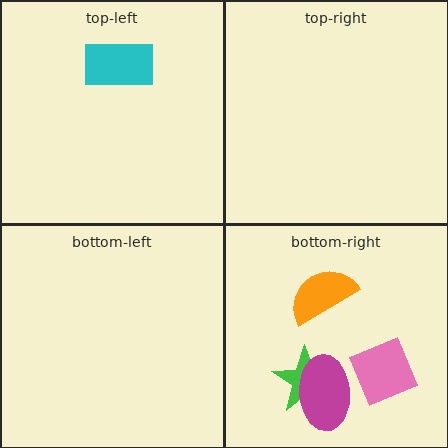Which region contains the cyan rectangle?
The top-left region.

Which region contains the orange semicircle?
The bottom-right region.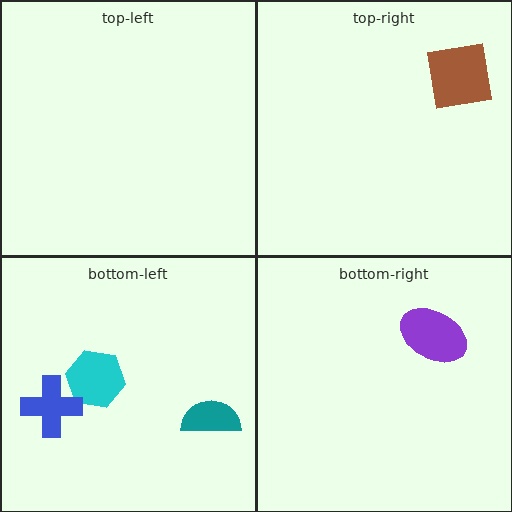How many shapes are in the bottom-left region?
3.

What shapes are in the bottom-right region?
The purple ellipse.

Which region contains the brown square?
The top-right region.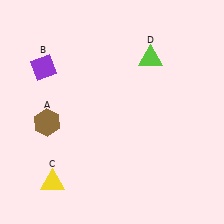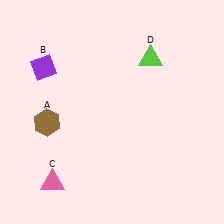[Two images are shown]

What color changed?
The triangle (C) changed from yellow in Image 1 to pink in Image 2.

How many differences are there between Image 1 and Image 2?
There is 1 difference between the two images.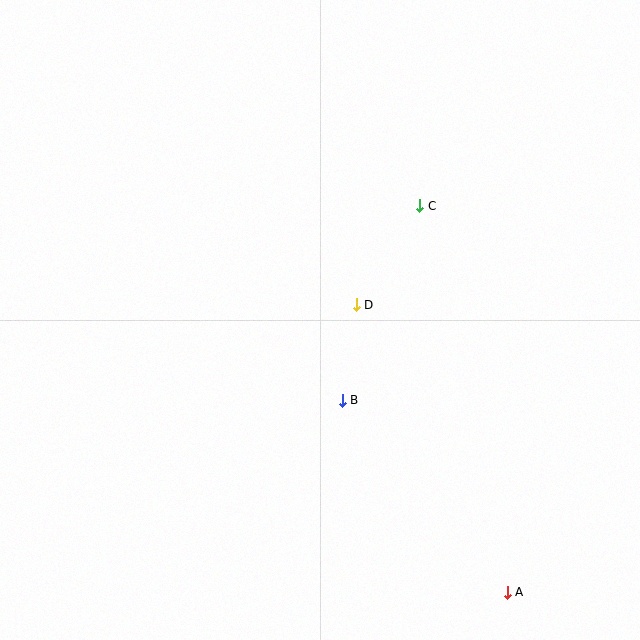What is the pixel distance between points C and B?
The distance between C and B is 209 pixels.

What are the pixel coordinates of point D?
Point D is at (356, 305).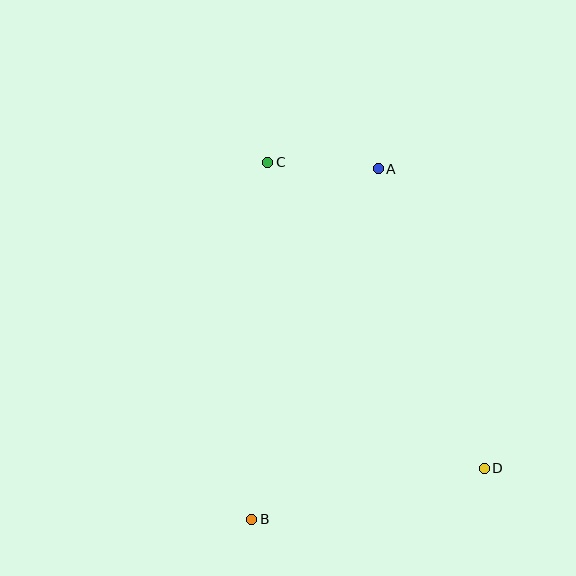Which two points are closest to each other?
Points A and C are closest to each other.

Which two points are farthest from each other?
Points C and D are farthest from each other.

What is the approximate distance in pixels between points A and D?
The distance between A and D is approximately 318 pixels.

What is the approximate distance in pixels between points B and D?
The distance between B and D is approximately 238 pixels.